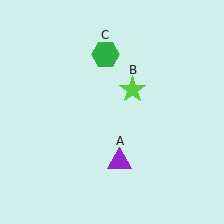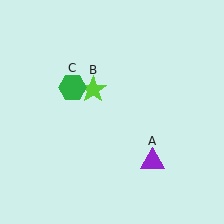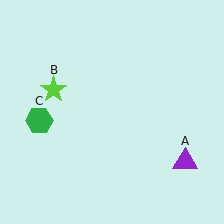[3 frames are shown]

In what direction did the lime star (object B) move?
The lime star (object B) moved left.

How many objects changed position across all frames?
3 objects changed position: purple triangle (object A), lime star (object B), green hexagon (object C).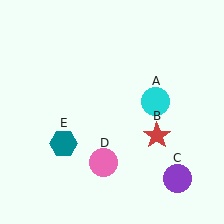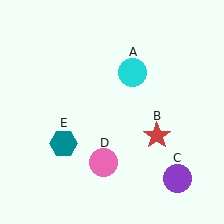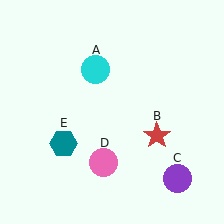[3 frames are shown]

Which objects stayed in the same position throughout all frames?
Red star (object B) and purple circle (object C) and pink circle (object D) and teal hexagon (object E) remained stationary.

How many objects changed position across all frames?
1 object changed position: cyan circle (object A).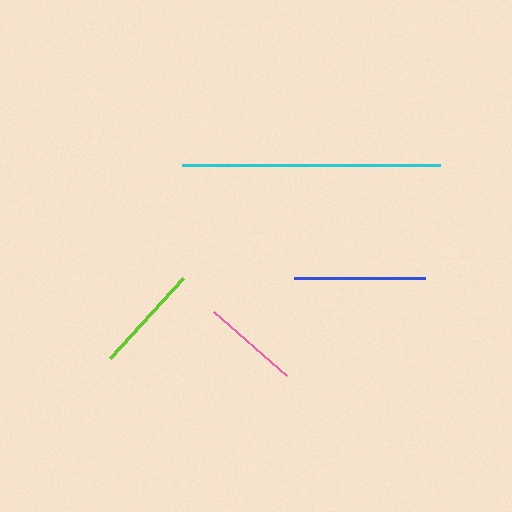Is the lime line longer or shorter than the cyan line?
The cyan line is longer than the lime line.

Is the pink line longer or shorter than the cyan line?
The cyan line is longer than the pink line.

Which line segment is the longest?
The cyan line is the longest at approximately 259 pixels.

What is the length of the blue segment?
The blue segment is approximately 131 pixels long.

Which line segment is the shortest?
The pink line is the shortest at approximately 97 pixels.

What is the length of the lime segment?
The lime segment is approximately 108 pixels long.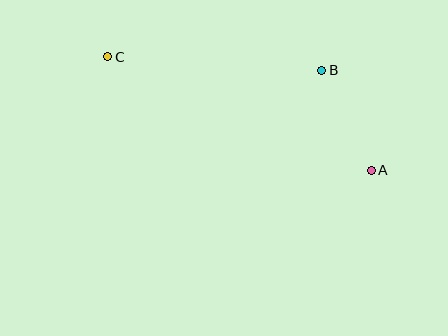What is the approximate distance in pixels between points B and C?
The distance between B and C is approximately 215 pixels.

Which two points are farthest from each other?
Points A and C are farthest from each other.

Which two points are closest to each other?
Points A and B are closest to each other.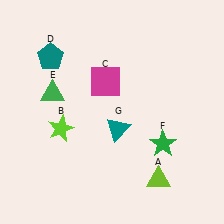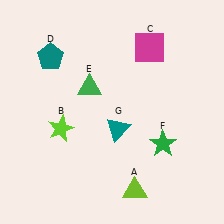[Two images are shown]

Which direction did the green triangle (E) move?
The green triangle (E) moved right.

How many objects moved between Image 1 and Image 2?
3 objects moved between the two images.